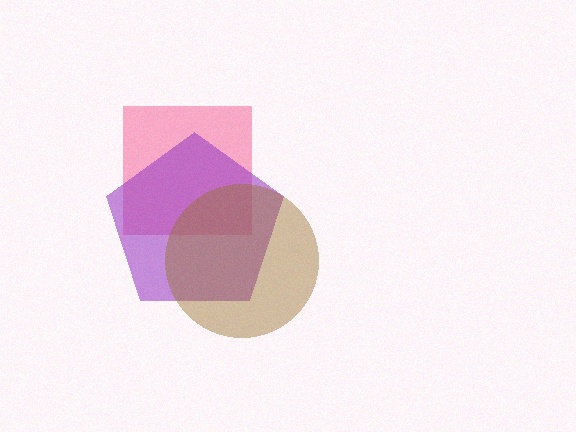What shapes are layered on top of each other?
The layered shapes are: a pink square, a purple pentagon, a brown circle.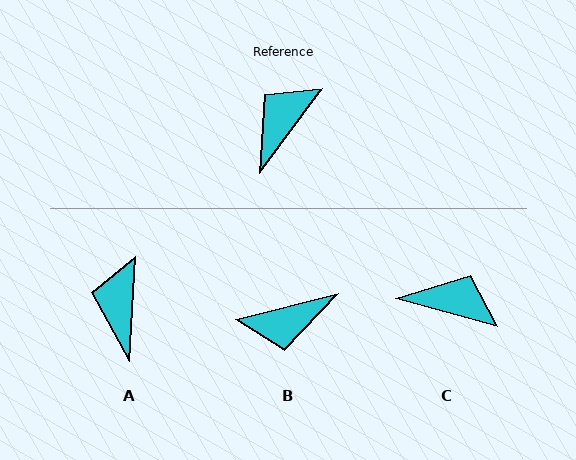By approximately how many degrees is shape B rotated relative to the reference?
Approximately 141 degrees counter-clockwise.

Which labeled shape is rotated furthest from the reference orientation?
B, about 141 degrees away.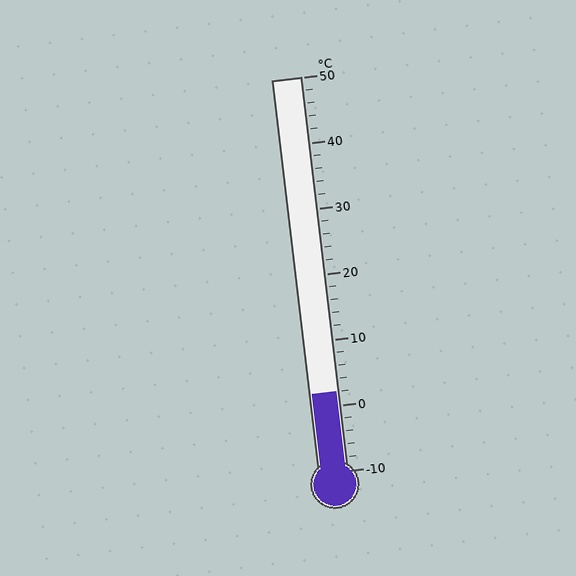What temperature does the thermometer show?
The thermometer shows approximately 2°C.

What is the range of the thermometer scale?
The thermometer scale ranges from -10°C to 50°C.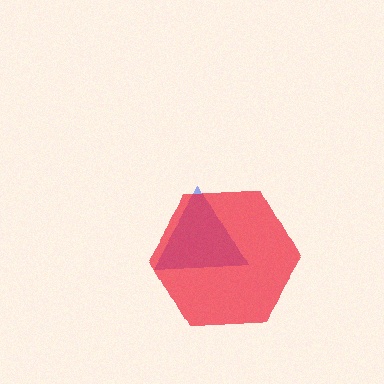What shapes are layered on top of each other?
The layered shapes are: a blue triangle, a red hexagon.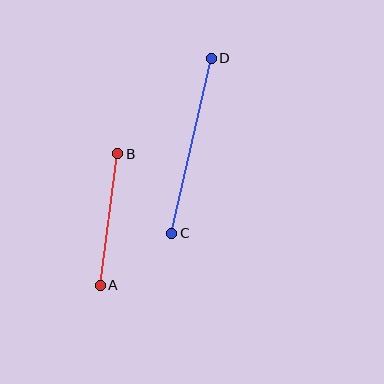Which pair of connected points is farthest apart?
Points C and D are farthest apart.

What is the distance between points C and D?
The distance is approximately 179 pixels.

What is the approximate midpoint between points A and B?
The midpoint is at approximately (109, 219) pixels.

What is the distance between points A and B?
The distance is approximately 133 pixels.